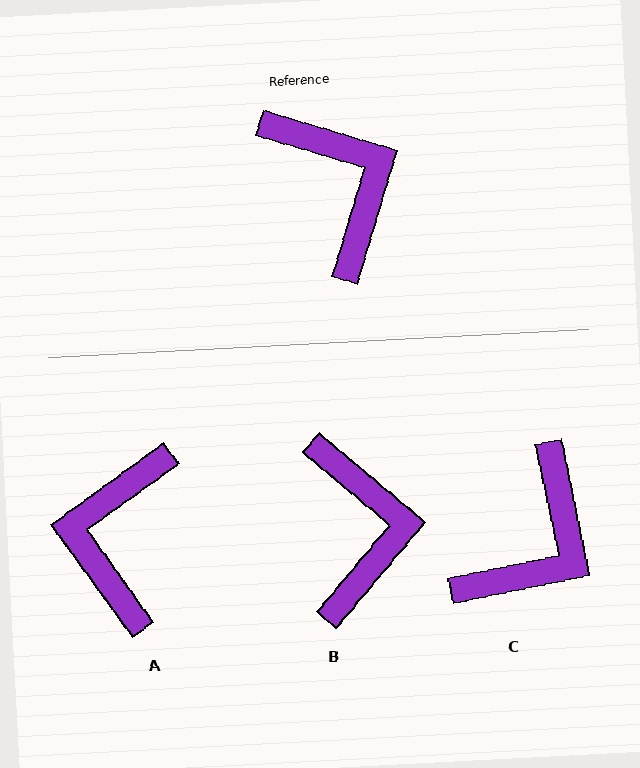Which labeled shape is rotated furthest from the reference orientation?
A, about 142 degrees away.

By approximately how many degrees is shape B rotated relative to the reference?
Approximately 23 degrees clockwise.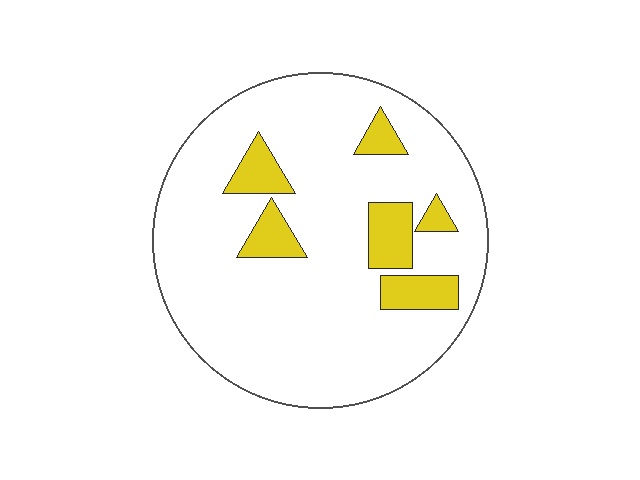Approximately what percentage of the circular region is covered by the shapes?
Approximately 15%.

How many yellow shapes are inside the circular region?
6.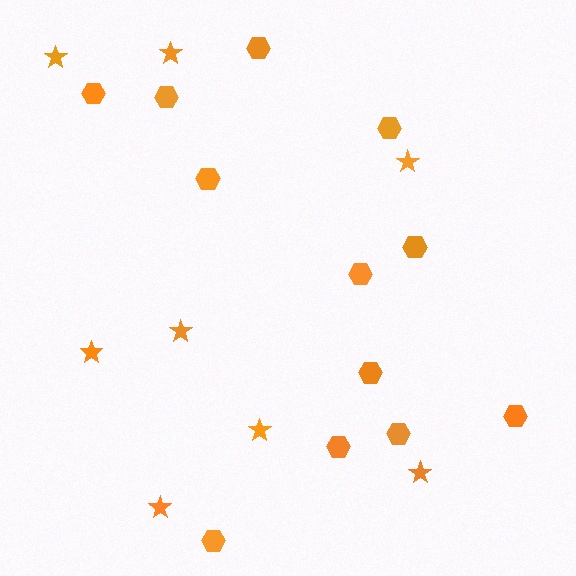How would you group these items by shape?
There are 2 groups: one group of stars (8) and one group of hexagons (12).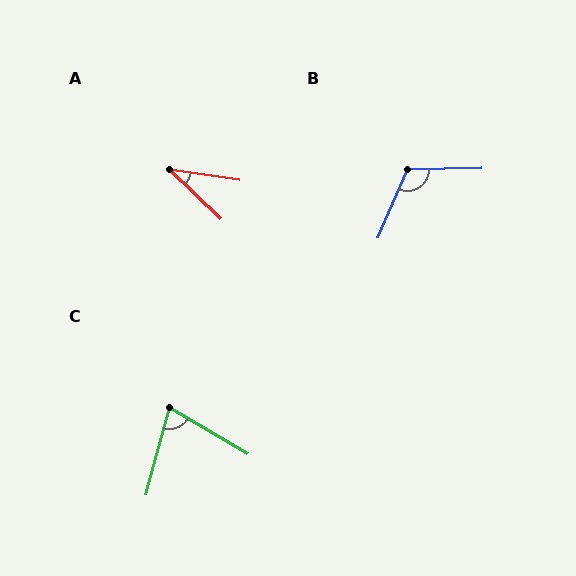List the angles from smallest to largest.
A (35°), C (74°), B (114°).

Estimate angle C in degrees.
Approximately 74 degrees.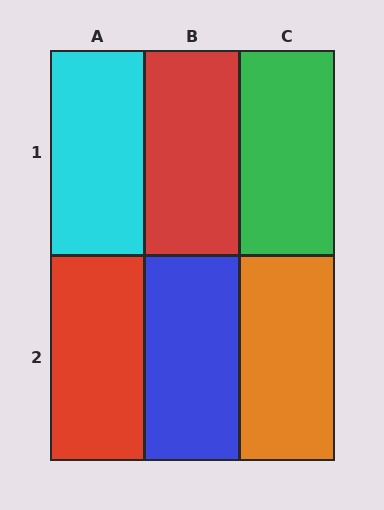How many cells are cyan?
1 cell is cyan.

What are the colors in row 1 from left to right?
Cyan, red, green.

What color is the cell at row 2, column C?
Orange.